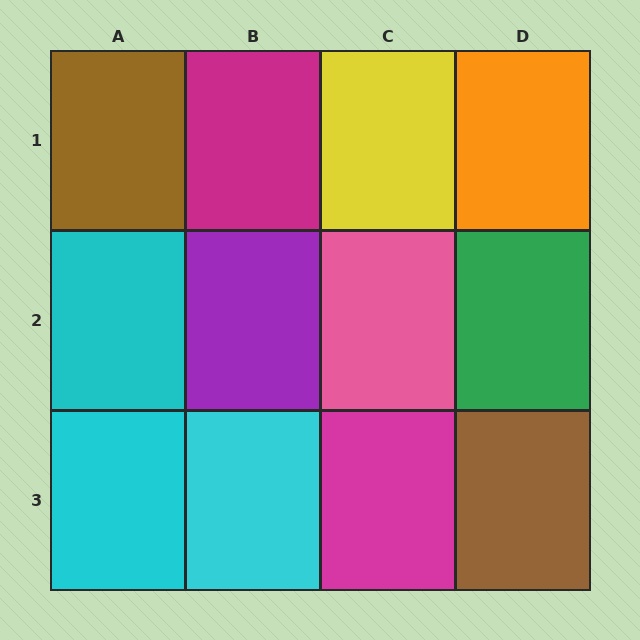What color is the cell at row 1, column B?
Magenta.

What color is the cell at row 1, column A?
Brown.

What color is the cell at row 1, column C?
Yellow.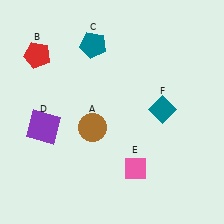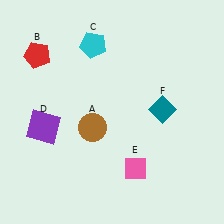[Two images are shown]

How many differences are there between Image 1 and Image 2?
There is 1 difference between the two images.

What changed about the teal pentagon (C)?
In Image 1, C is teal. In Image 2, it changed to cyan.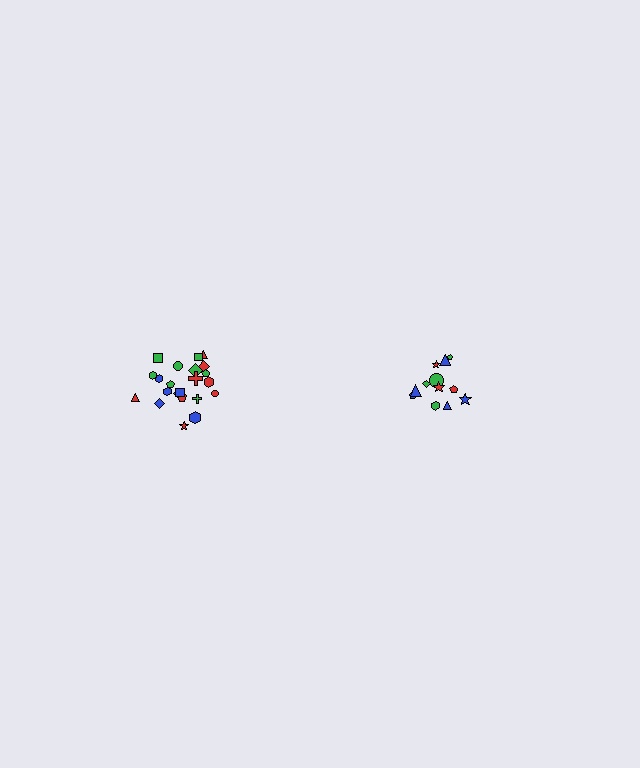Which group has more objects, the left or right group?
The left group.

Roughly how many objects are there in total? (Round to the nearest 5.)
Roughly 35 objects in total.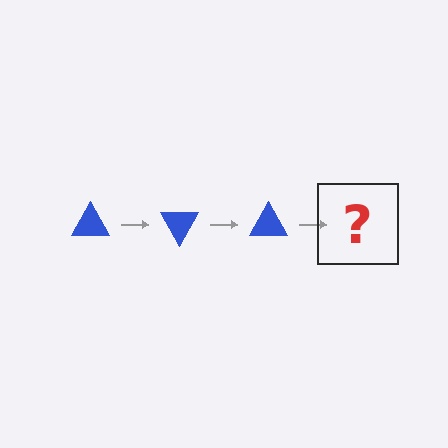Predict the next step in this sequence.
The next step is a blue triangle rotated 180 degrees.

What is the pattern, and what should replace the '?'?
The pattern is that the triangle rotates 60 degrees each step. The '?' should be a blue triangle rotated 180 degrees.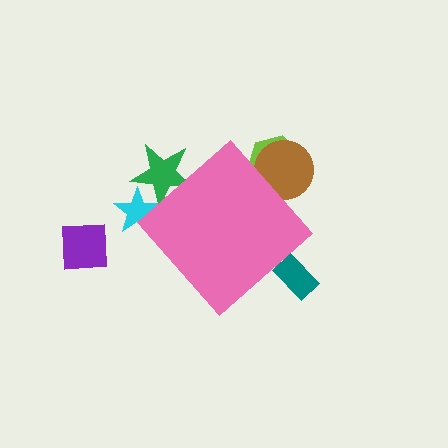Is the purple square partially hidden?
No, the purple square is fully visible.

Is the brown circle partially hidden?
Yes, the brown circle is partially hidden behind the pink diamond.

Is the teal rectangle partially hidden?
Yes, the teal rectangle is partially hidden behind the pink diamond.